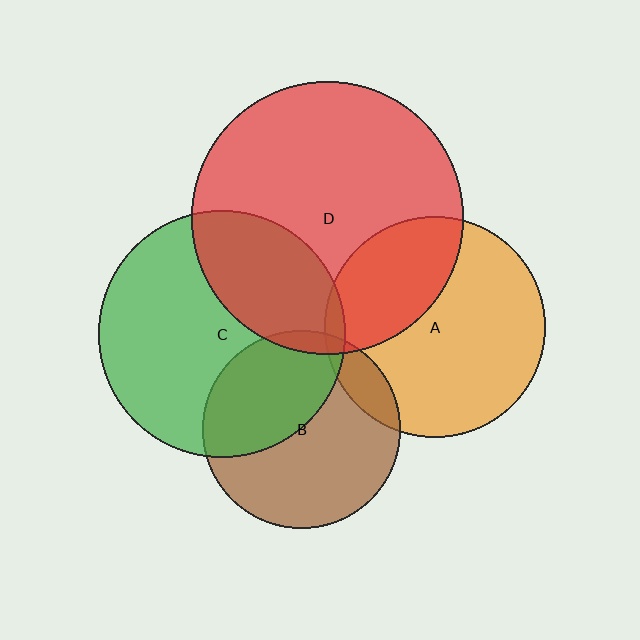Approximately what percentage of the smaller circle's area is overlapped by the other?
Approximately 35%.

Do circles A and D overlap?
Yes.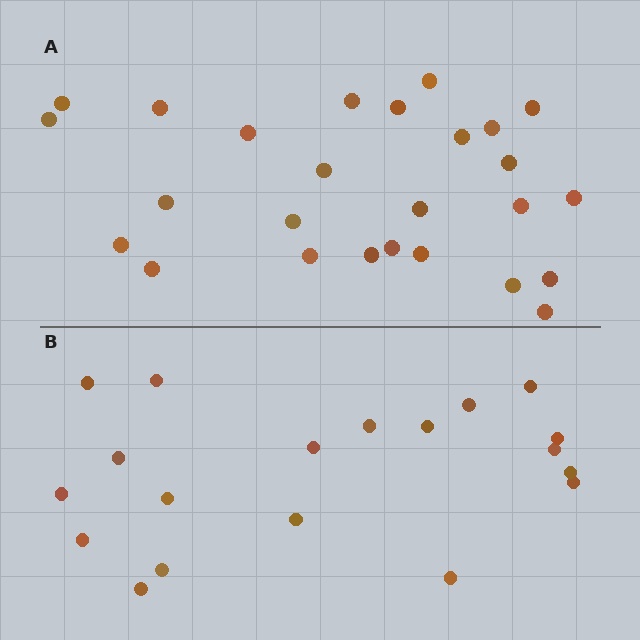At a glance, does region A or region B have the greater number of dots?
Region A (the top region) has more dots.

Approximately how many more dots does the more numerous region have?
Region A has roughly 8 or so more dots than region B.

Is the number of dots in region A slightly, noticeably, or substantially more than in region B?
Region A has noticeably more, but not dramatically so. The ratio is roughly 1.4 to 1.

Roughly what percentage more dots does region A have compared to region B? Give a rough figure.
About 35% more.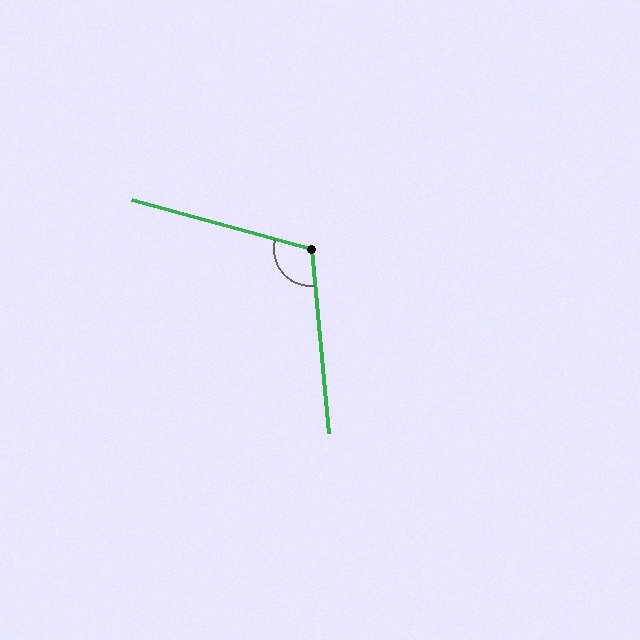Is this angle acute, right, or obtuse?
It is obtuse.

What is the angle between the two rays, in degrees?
Approximately 111 degrees.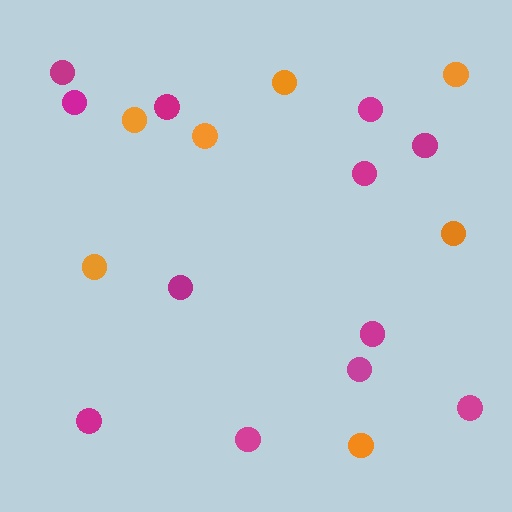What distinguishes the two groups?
There are 2 groups: one group of magenta circles (12) and one group of orange circles (7).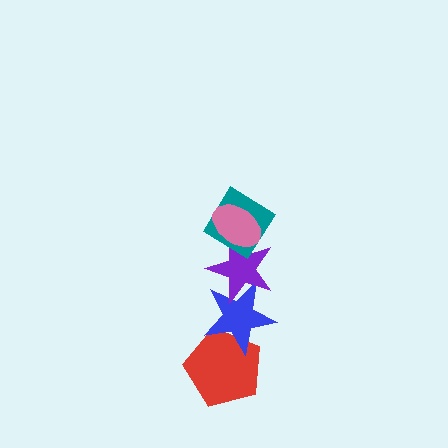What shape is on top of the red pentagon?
The blue star is on top of the red pentagon.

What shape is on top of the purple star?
The teal diamond is on top of the purple star.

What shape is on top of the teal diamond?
The pink ellipse is on top of the teal diamond.